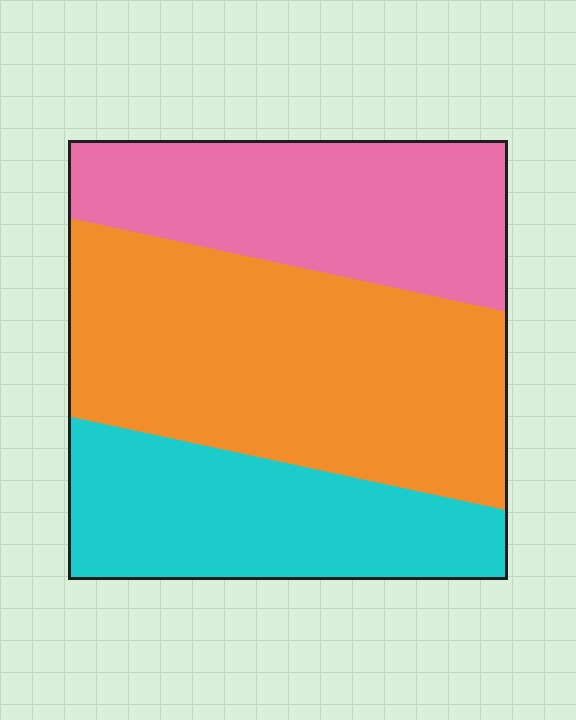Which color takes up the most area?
Orange, at roughly 45%.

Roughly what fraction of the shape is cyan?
Cyan takes up about one quarter (1/4) of the shape.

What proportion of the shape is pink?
Pink takes up about one quarter (1/4) of the shape.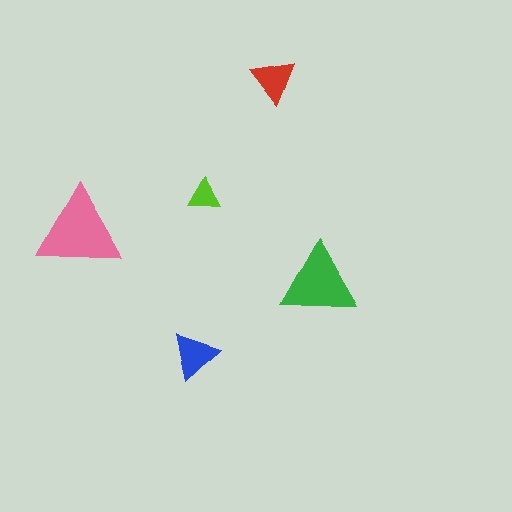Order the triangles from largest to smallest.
the pink one, the green one, the blue one, the red one, the lime one.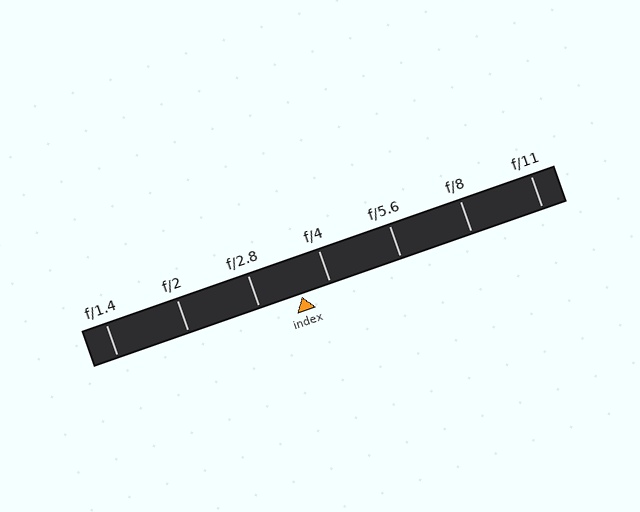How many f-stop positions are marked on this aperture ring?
There are 7 f-stop positions marked.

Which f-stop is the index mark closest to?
The index mark is closest to f/4.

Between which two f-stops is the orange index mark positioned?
The index mark is between f/2.8 and f/4.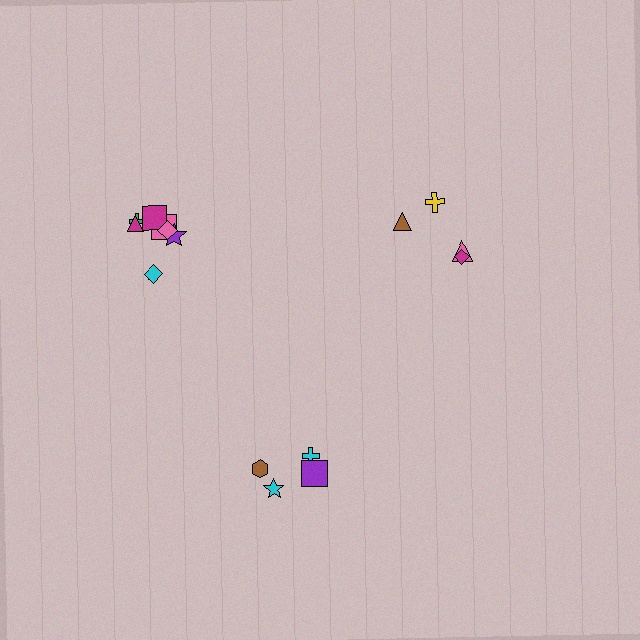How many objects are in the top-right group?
There are 4 objects.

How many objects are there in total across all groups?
There are 15 objects.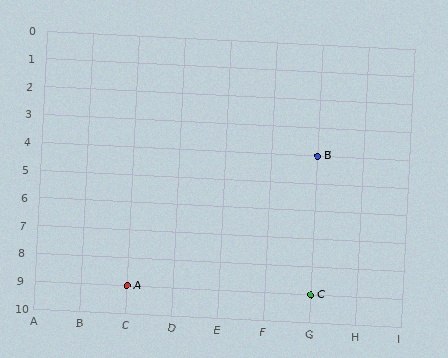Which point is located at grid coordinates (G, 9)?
Point C is at (G, 9).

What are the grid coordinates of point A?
Point A is at grid coordinates (C, 9).